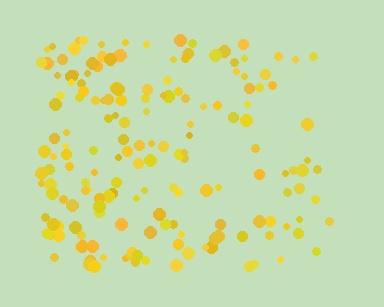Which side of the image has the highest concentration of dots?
The left.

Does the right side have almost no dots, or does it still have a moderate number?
Still a moderate number, just noticeably fewer than the left.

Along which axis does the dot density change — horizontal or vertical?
Horizontal.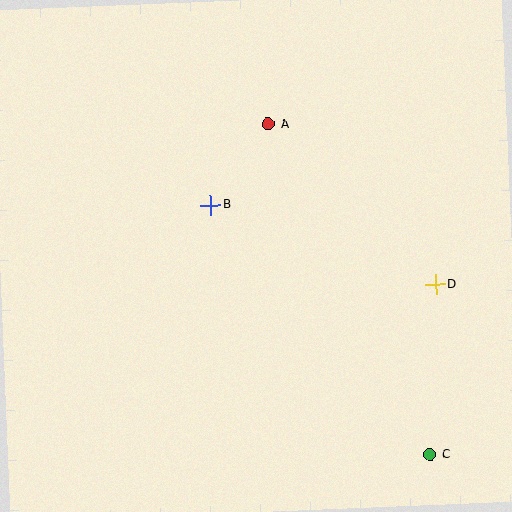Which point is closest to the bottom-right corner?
Point C is closest to the bottom-right corner.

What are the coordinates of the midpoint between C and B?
The midpoint between C and B is at (320, 330).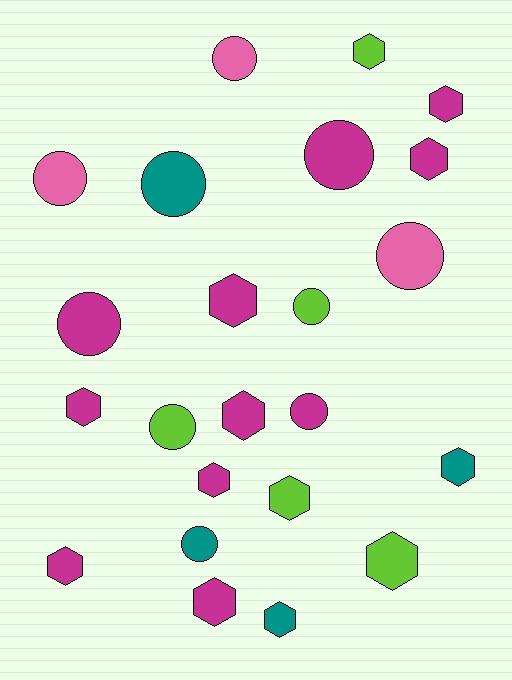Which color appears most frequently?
Magenta, with 11 objects.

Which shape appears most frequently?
Hexagon, with 13 objects.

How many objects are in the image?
There are 23 objects.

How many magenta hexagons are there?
There are 8 magenta hexagons.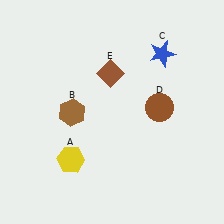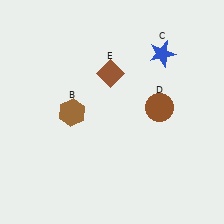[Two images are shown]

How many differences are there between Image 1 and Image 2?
There is 1 difference between the two images.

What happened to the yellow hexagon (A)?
The yellow hexagon (A) was removed in Image 2. It was in the bottom-left area of Image 1.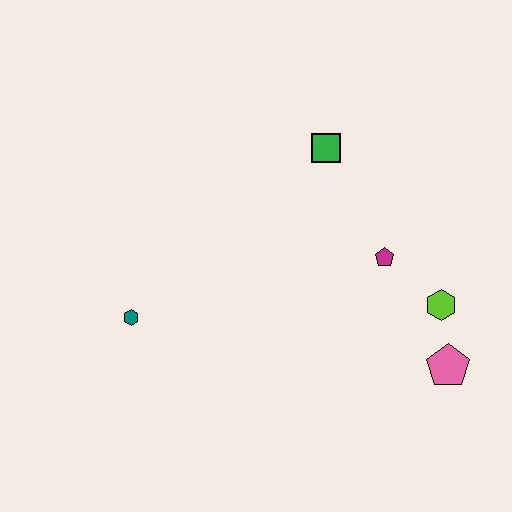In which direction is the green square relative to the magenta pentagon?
The green square is above the magenta pentagon.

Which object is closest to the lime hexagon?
The pink pentagon is closest to the lime hexagon.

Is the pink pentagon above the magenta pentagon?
No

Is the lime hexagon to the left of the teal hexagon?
No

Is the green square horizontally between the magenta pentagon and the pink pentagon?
No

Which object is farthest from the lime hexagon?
The teal hexagon is farthest from the lime hexagon.